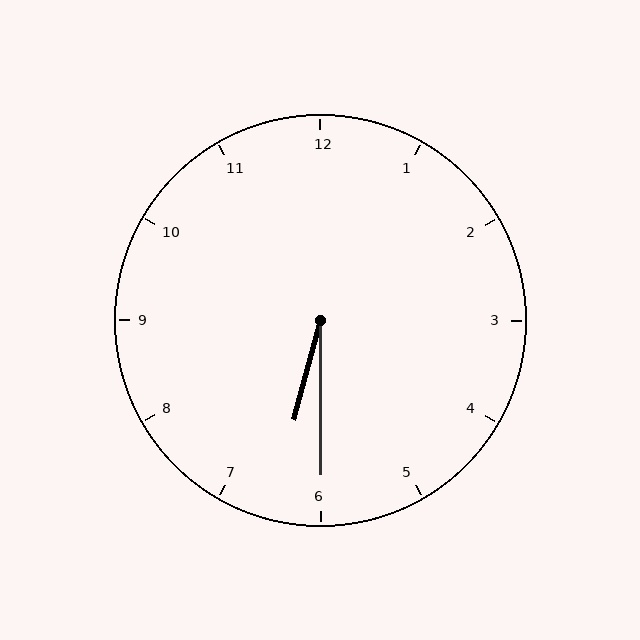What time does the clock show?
6:30.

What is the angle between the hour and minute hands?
Approximately 15 degrees.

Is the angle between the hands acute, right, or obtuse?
It is acute.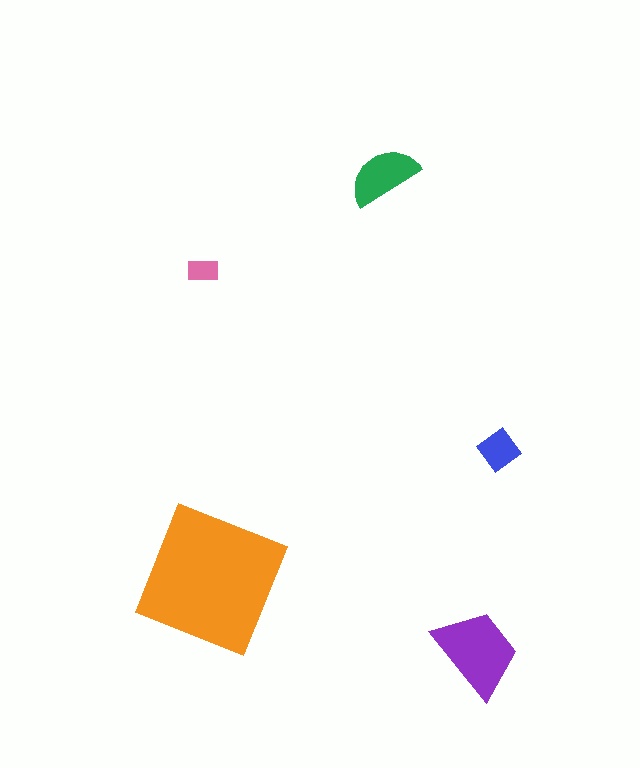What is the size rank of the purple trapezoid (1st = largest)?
2nd.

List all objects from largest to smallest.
The orange square, the purple trapezoid, the green semicircle, the blue diamond, the pink rectangle.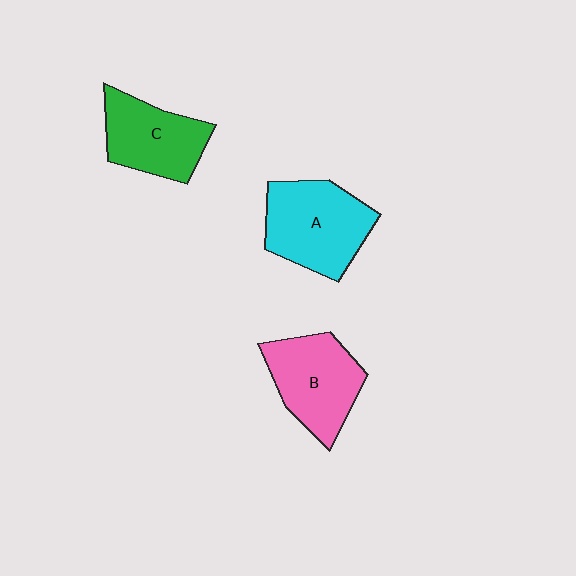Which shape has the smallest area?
Shape C (green).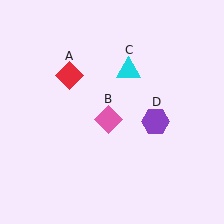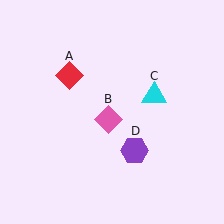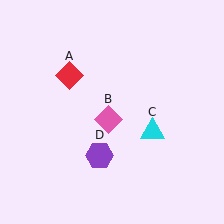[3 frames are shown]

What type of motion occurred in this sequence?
The cyan triangle (object C), purple hexagon (object D) rotated clockwise around the center of the scene.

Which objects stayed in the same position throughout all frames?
Red diamond (object A) and pink diamond (object B) remained stationary.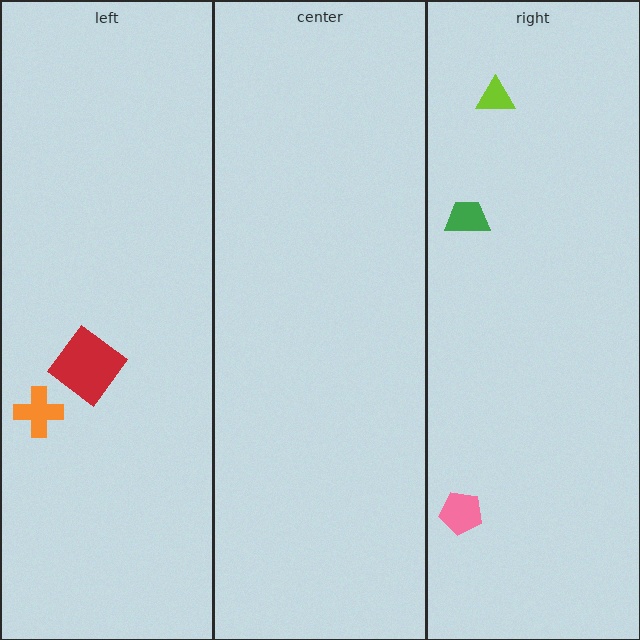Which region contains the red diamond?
The left region.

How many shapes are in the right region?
3.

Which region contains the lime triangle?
The right region.